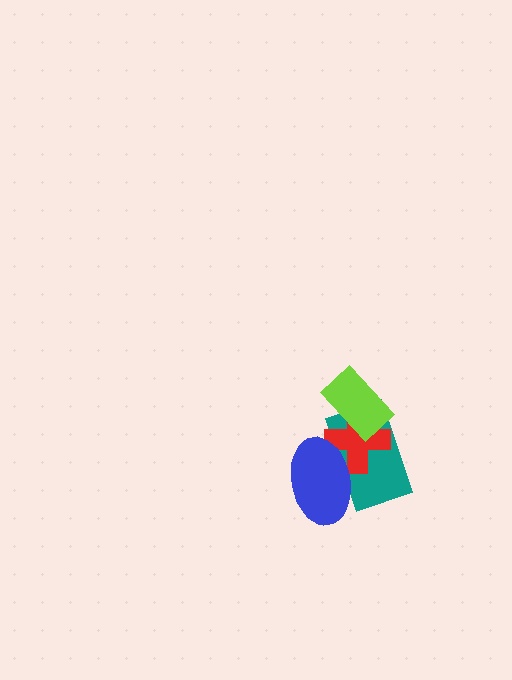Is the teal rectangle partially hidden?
Yes, it is partially covered by another shape.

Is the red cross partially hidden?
Yes, it is partially covered by another shape.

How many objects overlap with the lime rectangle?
2 objects overlap with the lime rectangle.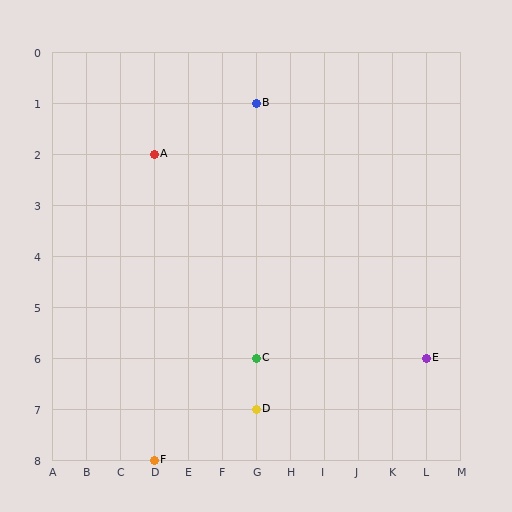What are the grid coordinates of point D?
Point D is at grid coordinates (G, 7).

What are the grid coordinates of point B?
Point B is at grid coordinates (G, 1).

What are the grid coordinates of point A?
Point A is at grid coordinates (D, 2).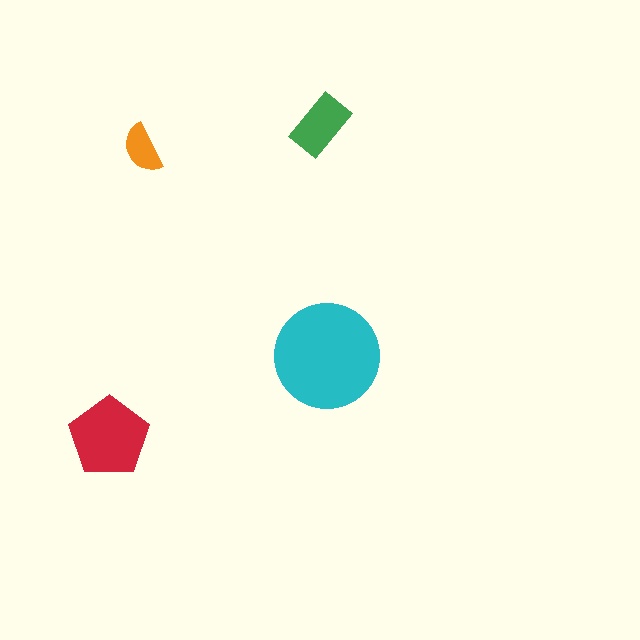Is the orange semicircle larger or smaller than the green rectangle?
Smaller.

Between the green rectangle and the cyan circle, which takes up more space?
The cyan circle.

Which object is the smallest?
The orange semicircle.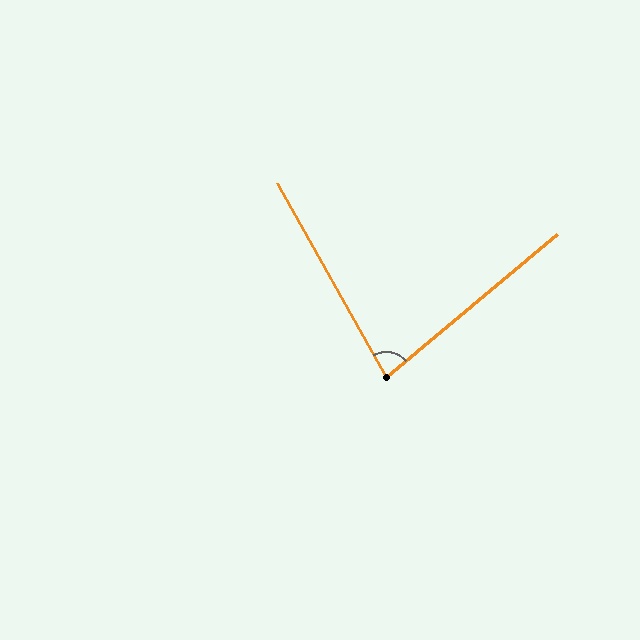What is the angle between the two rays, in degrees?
Approximately 79 degrees.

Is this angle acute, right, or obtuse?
It is acute.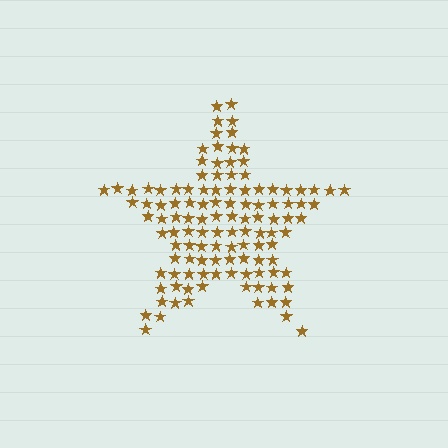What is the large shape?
The large shape is a star.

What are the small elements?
The small elements are stars.